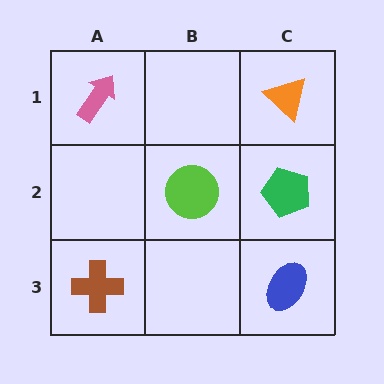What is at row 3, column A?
A brown cross.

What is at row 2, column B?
A lime circle.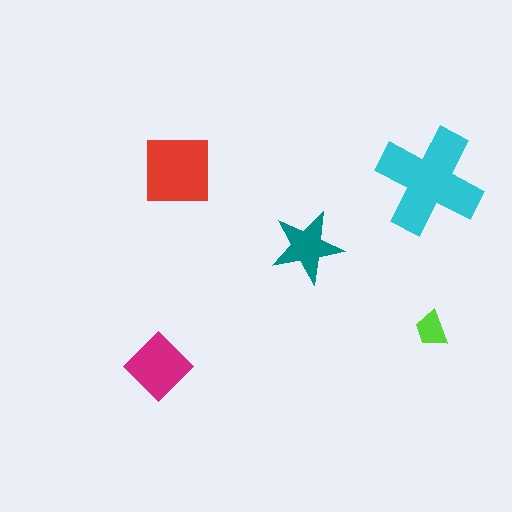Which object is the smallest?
The lime trapezoid.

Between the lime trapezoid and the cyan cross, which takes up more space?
The cyan cross.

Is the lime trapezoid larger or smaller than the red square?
Smaller.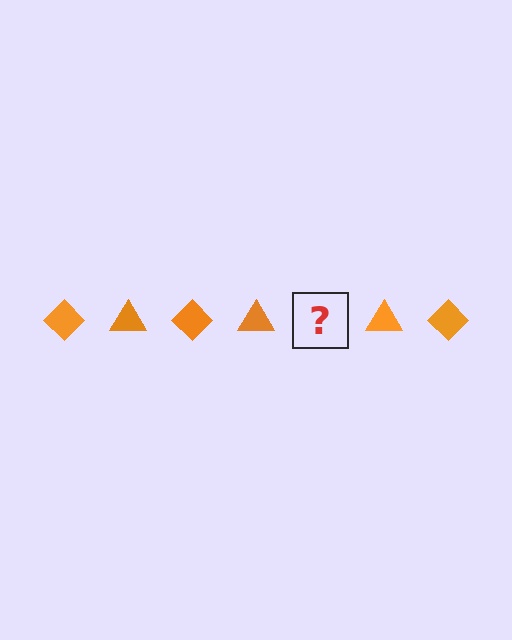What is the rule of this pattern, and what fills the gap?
The rule is that the pattern cycles through diamond, triangle shapes in orange. The gap should be filled with an orange diamond.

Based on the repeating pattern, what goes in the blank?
The blank should be an orange diamond.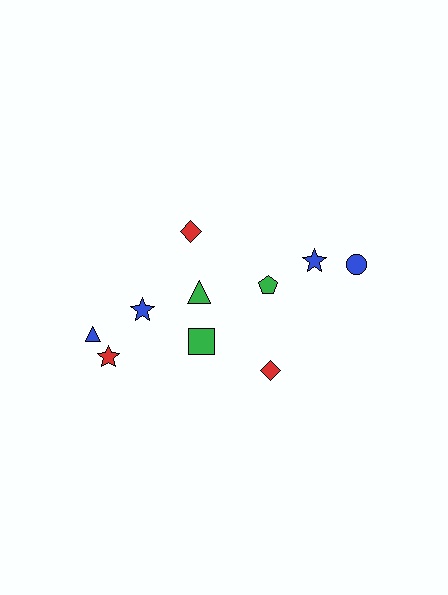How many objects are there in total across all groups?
There are 10 objects.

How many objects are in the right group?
There are 4 objects.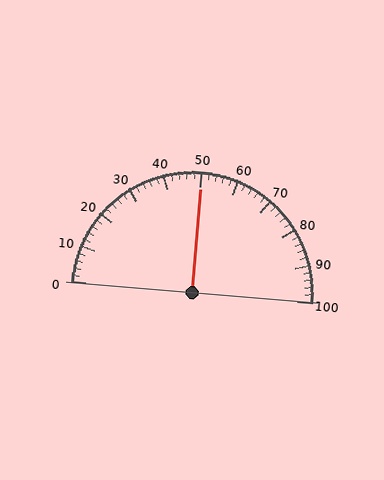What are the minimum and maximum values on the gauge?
The gauge ranges from 0 to 100.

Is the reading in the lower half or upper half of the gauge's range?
The reading is in the upper half of the range (0 to 100).